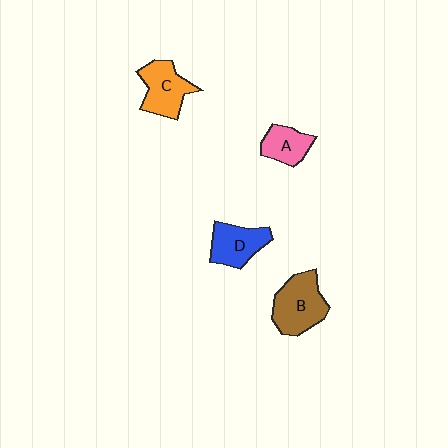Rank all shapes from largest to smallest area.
From largest to smallest: B (brown), C (orange), D (blue), A (pink).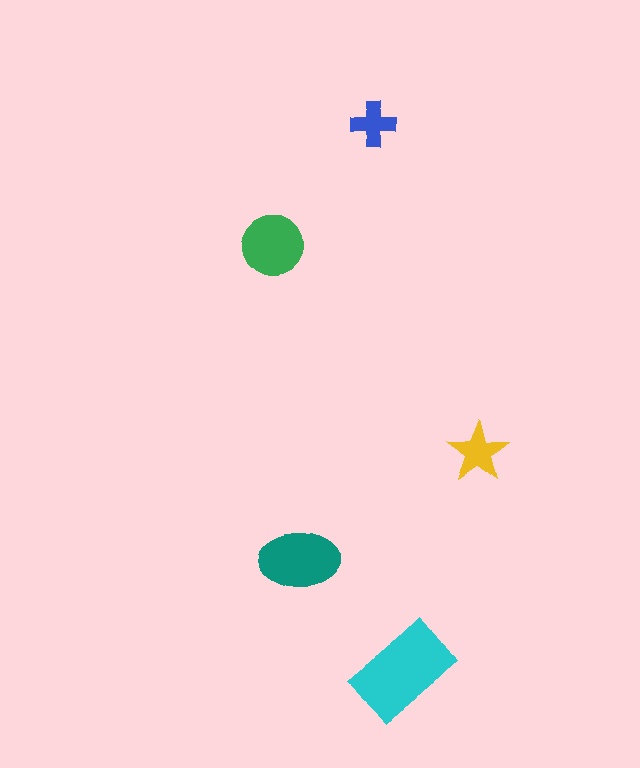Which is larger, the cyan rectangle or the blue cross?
The cyan rectangle.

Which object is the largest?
The cyan rectangle.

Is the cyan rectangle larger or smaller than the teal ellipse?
Larger.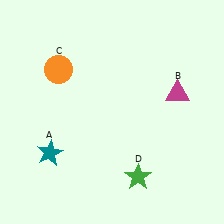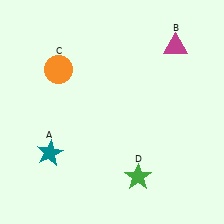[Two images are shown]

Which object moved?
The magenta triangle (B) moved up.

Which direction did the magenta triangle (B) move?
The magenta triangle (B) moved up.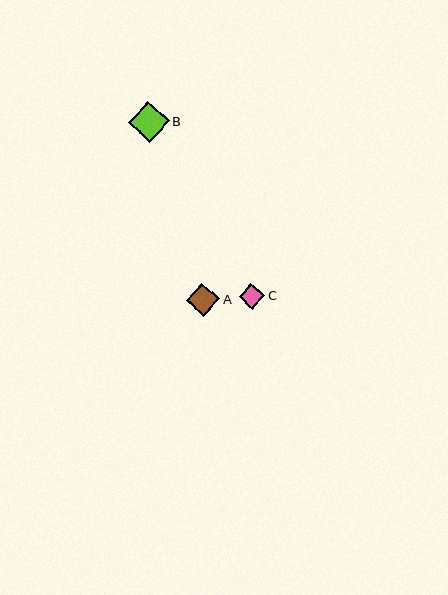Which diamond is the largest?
Diamond B is the largest with a size of approximately 41 pixels.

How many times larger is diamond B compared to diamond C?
Diamond B is approximately 1.6 times the size of diamond C.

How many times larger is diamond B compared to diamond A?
Diamond B is approximately 1.2 times the size of diamond A.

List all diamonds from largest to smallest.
From largest to smallest: B, A, C.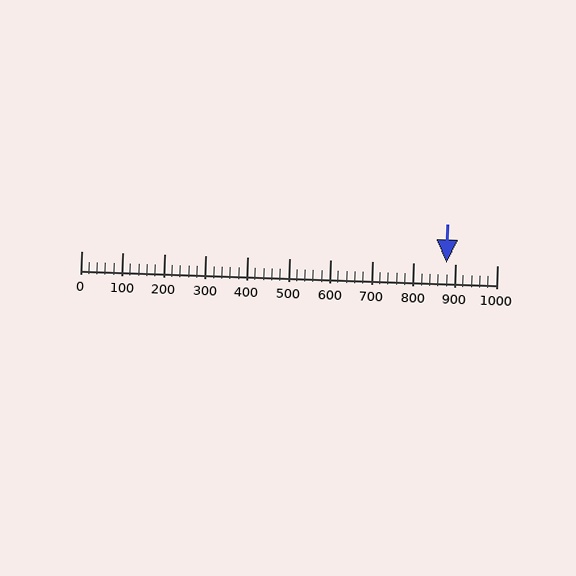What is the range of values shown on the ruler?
The ruler shows values from 0 to 1000.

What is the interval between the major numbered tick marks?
The major tick marks are spaced 100 units apart.